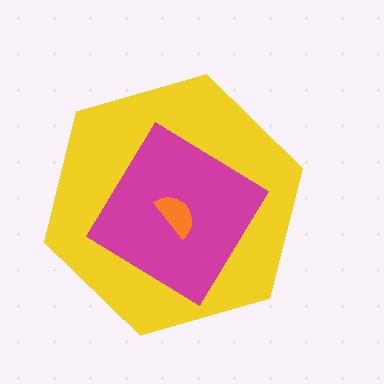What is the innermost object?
The orange semicircle.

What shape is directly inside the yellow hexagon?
The magenta diamond.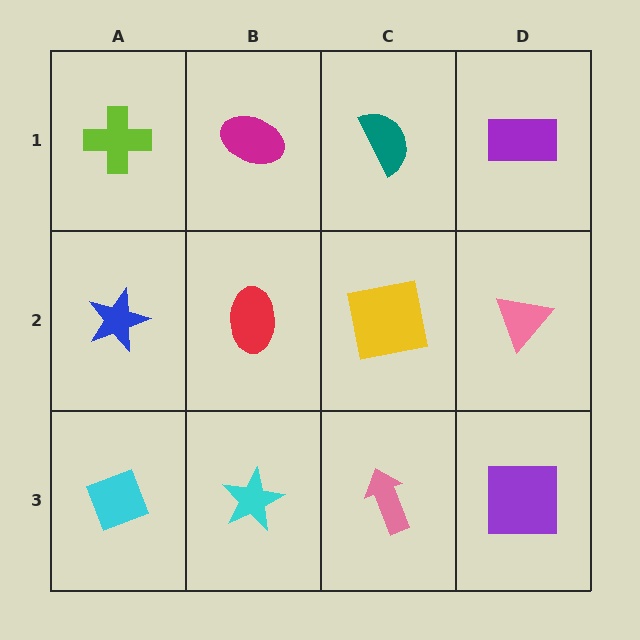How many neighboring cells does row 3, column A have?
2.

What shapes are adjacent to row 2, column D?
A purple rectangle (row 1, column D), a purple square (row 3, column D), a yellow square (row 2, column C).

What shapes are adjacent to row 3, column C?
A yellow square (row 2, column C), a cyan star (row 3, column B), a purple square (row 3, column D).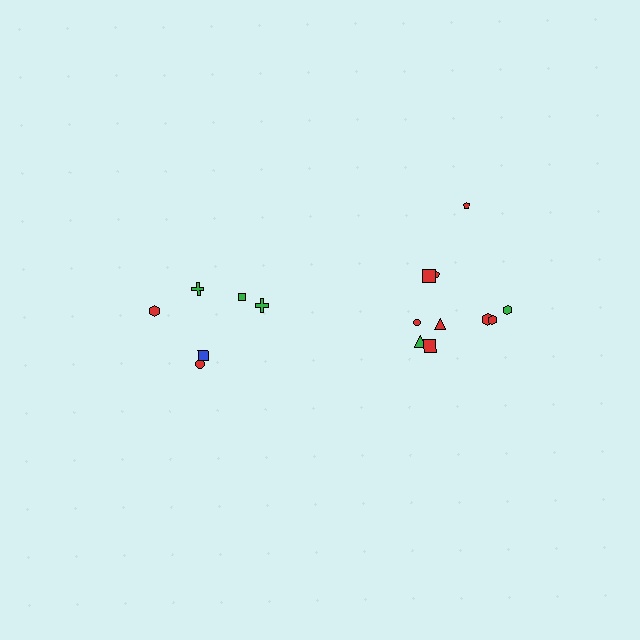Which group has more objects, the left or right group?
The right group.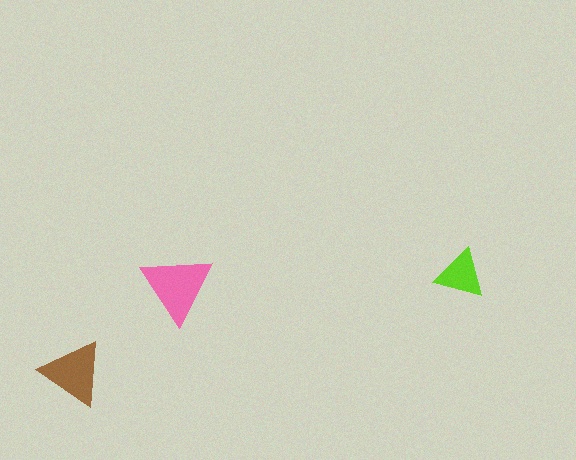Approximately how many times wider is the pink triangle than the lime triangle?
About 1.5 times wider.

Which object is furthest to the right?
The lime triangle is rightmost.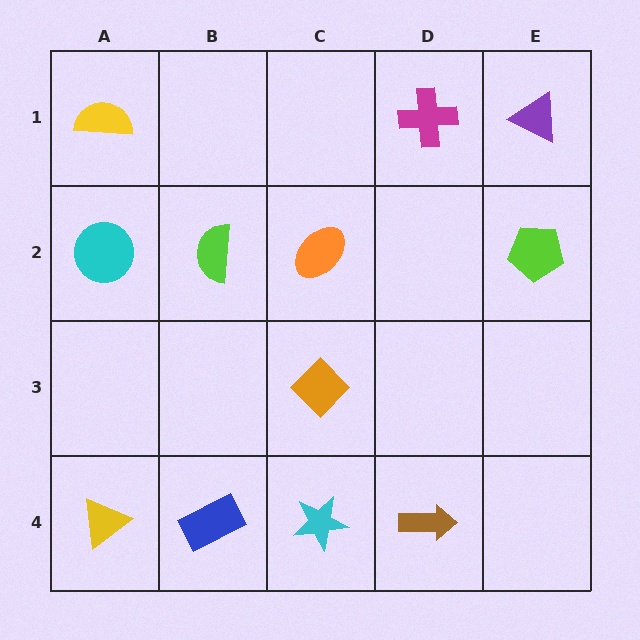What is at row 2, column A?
A cyan circle.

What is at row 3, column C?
An orange diamond.